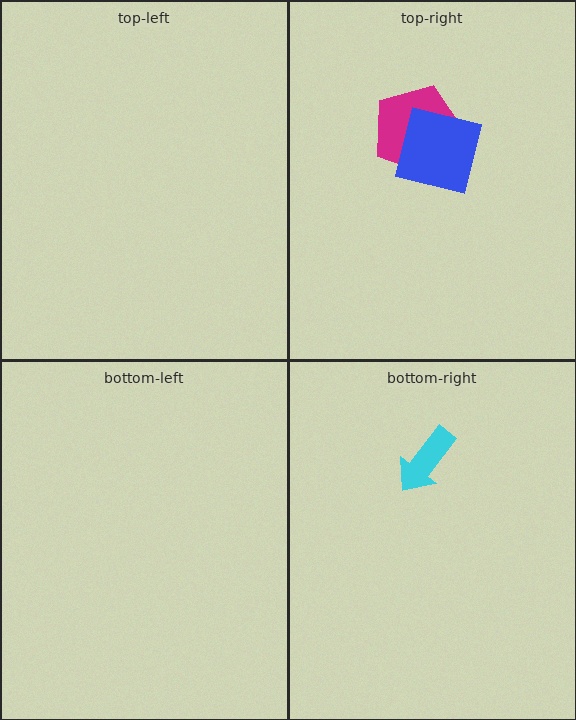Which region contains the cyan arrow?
The bottom-right region.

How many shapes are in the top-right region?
2.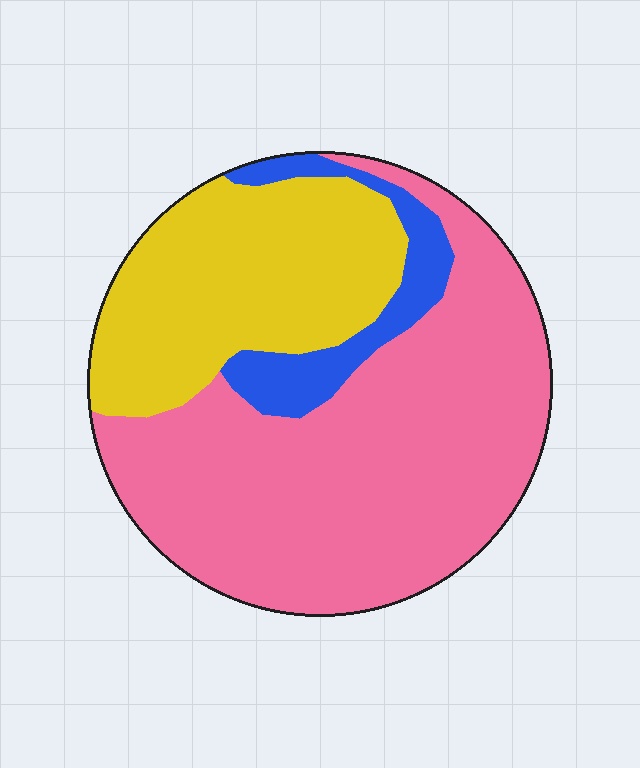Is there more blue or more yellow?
Yellow.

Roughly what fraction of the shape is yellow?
Yellow covers roughly 30% of the shape.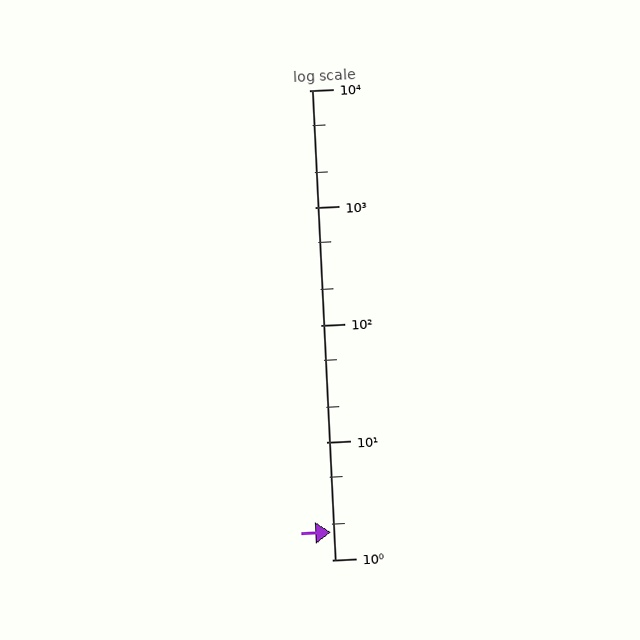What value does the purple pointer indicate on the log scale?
The pointer indicates approximately 1.7.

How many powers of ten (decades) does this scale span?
The scale spans 4 decades, from 1 to 10000.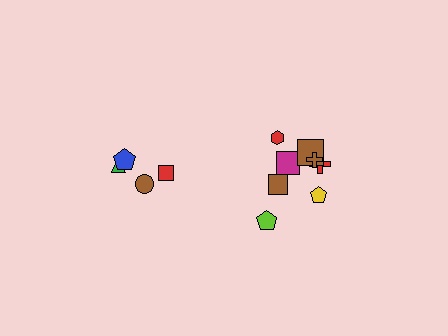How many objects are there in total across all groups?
There are 12 objects.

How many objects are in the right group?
There are 8 objects.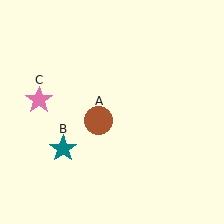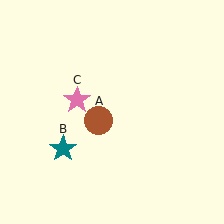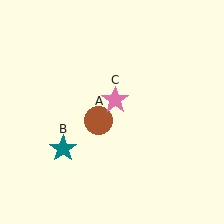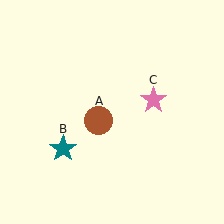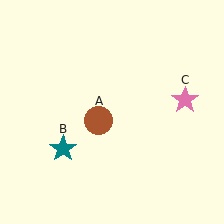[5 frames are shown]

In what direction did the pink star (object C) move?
The pink star (object C) moved right.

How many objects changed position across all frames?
1 object changed position: pink star (object C).